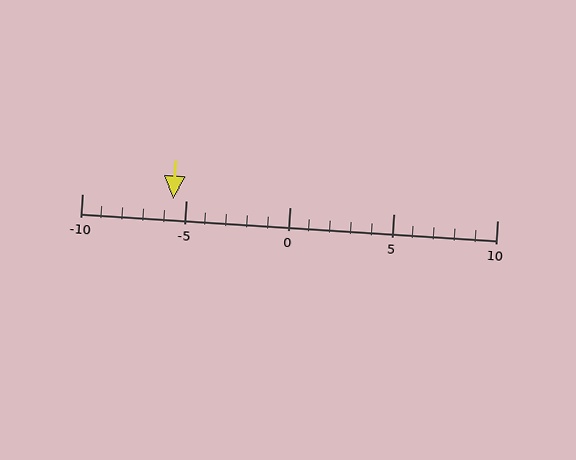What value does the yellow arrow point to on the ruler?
The yellow arrow points to approximately -6.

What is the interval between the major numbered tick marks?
The major tick marks are spaced 5 units apart.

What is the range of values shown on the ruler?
The ruler shows values from -10 to 10.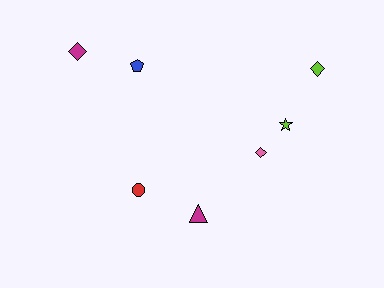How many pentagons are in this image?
There is 1 pentagon.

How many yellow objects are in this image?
There are no yellow objects.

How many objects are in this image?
There are 7 objects.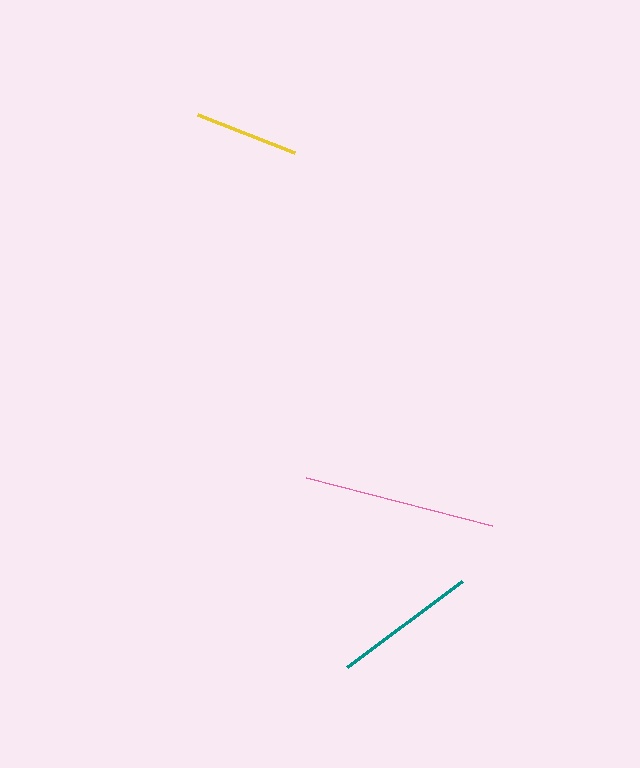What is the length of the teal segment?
The teal segment is approximately 144 pixels long.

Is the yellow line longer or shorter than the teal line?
The teal line is longer than the yellow line.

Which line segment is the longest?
The pink line is the longest at approximately 193 pixels.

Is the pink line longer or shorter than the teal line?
The pink line is longer than the teal line.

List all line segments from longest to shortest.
From longest to shortest: pink, teal, yellow.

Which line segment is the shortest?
The yellow line is the shortest at approximately 104 pixels.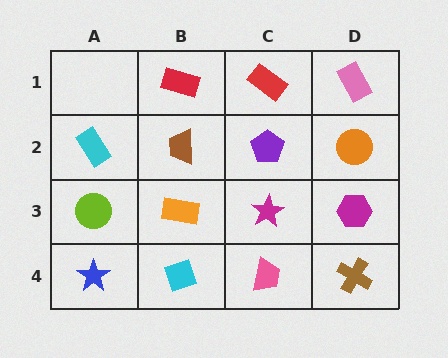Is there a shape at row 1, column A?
No, that cell is empty.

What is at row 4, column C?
A pink trapezoid.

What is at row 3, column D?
A magenta hexagon.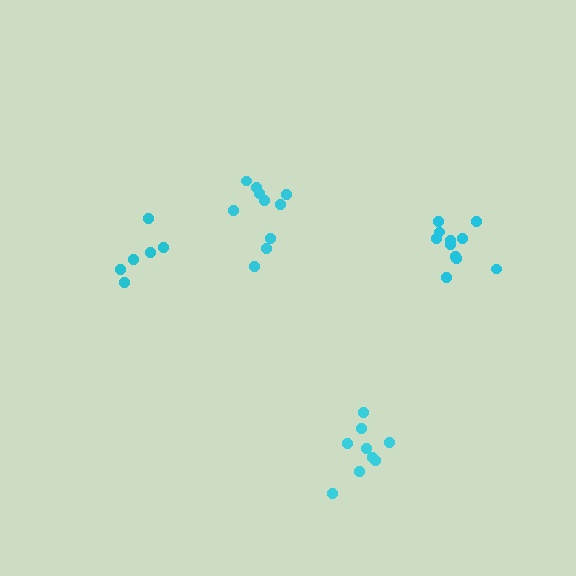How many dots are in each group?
Group 1: 10 dots, Group 2: 11 dots, Group 3: 9 dots, Group 4: 6 dots (36 total).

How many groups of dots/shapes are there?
There are 4 groups.